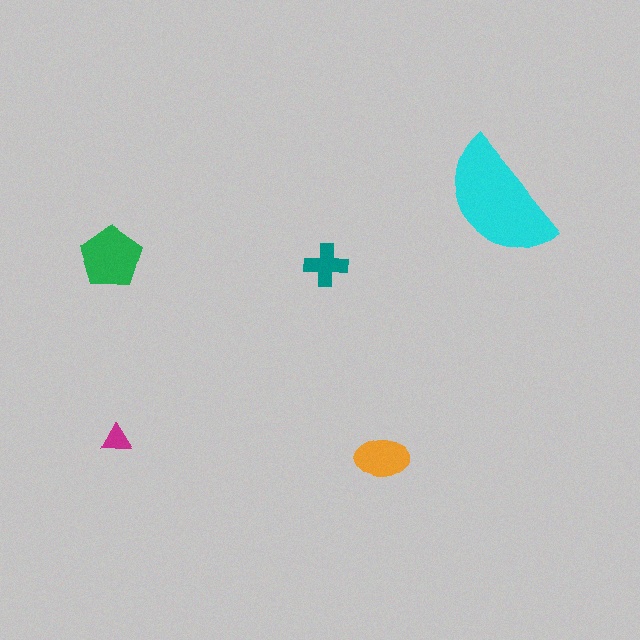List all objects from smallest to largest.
The magenta triangle, the teal cross, the orange ellipse, the green pentagon, the cyan semicircle.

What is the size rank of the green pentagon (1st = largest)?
2nd.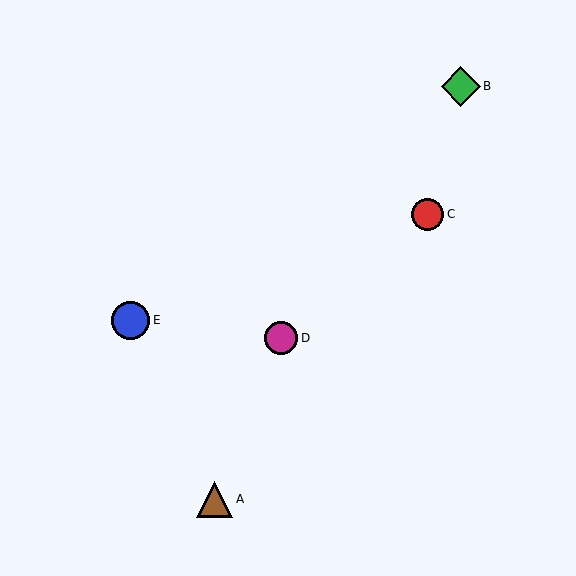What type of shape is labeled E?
Shape E is a blue circle.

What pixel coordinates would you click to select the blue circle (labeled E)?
Click at (131, 320) to select the blue circle E.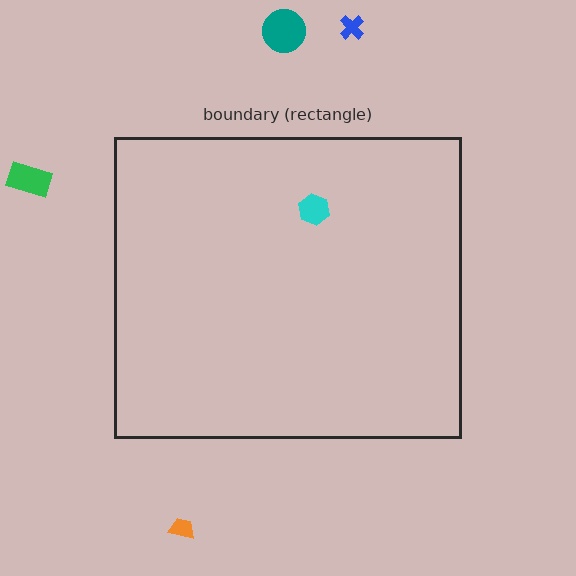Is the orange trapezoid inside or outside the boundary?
Outside.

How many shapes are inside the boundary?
1 inside, 4 outside.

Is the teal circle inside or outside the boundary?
Outside.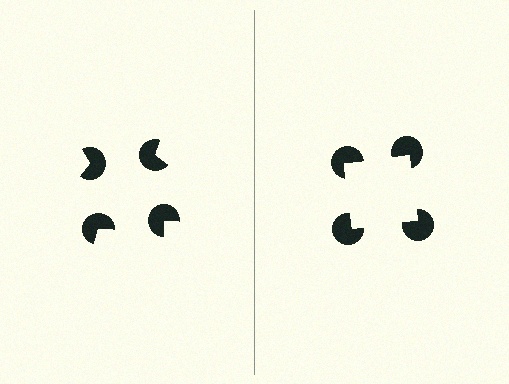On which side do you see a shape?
An illusory square appears on the right side. On the left side the wedge cuts are rotated, so no coherent shape forms.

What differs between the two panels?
The pac-man discs are positioned identically on both sides; only the wedge orientations differ. On the right they align to a square; on the left they are misaligned.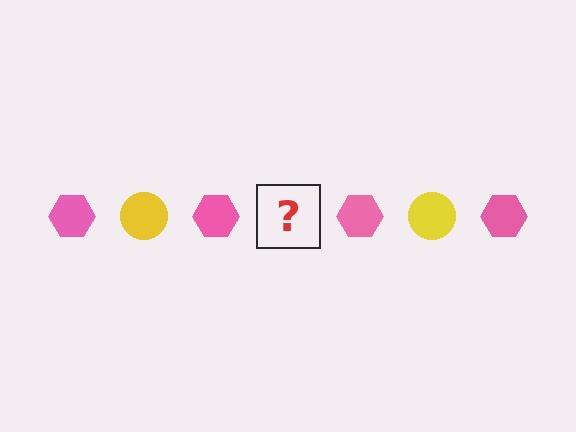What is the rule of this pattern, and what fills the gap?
The rule is that the pattern alternates between pink hexagon and yellow circle. The gap should be filled with a yellow circle.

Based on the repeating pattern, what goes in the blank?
The blank should be a yellow circle.